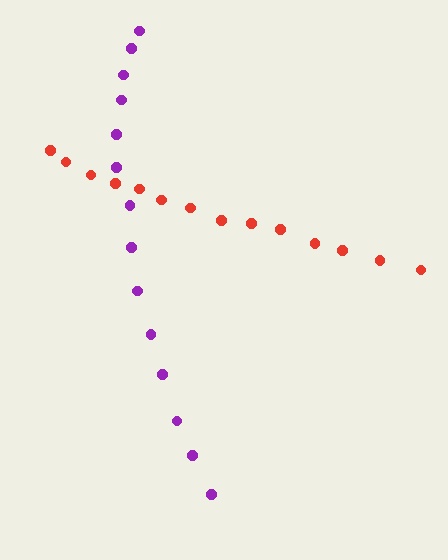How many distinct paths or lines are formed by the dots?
There are 2 distinct paths.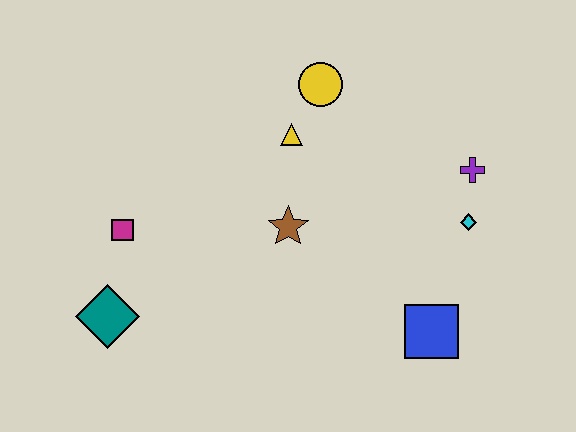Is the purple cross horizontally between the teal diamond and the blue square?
No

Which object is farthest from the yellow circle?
The teal diamond is farthest from the yellow circle.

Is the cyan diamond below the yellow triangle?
Yes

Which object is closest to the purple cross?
The cyan diamond is closest to the purple cross.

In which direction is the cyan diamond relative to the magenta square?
The cyan diamond is to the right of the magenta square.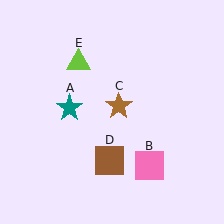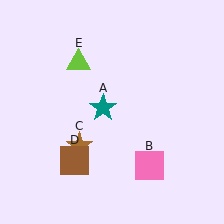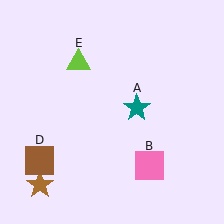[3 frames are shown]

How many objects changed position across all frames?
3 objects changed position: teal star (object A), brown star (object C), brown square (object D).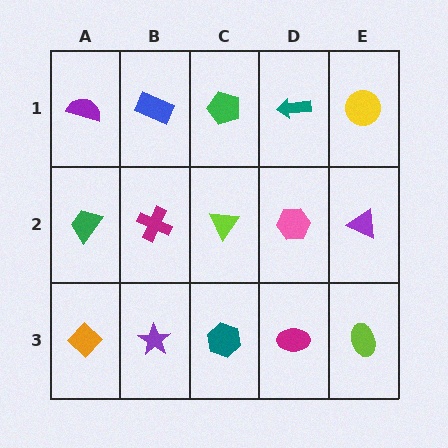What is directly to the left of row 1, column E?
A teal arrow.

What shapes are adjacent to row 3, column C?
A lime triangle (row 2, column C), a purple star (row 3, column B), a magenta ellipse (row 3, column D).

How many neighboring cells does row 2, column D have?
4.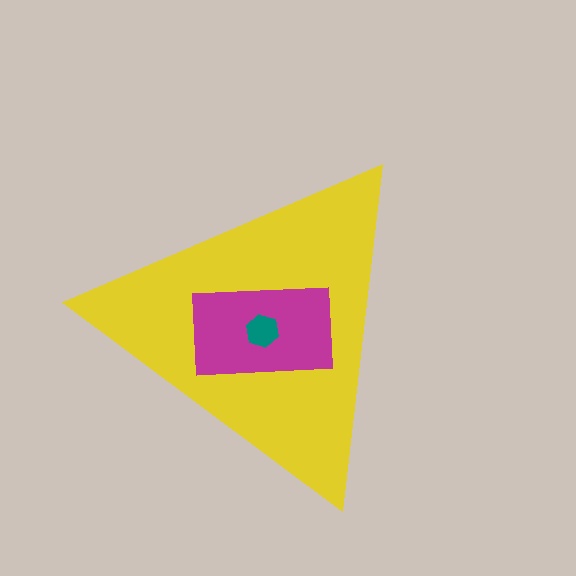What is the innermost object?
The teal hexagon.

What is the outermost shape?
The yellow triangle.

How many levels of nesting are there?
3.